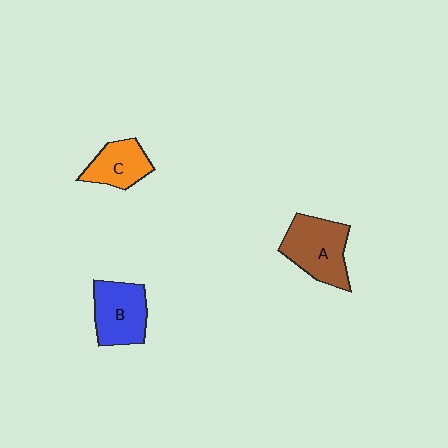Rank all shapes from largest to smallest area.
From largest to smallest: A (brown), B (blue), C (orange).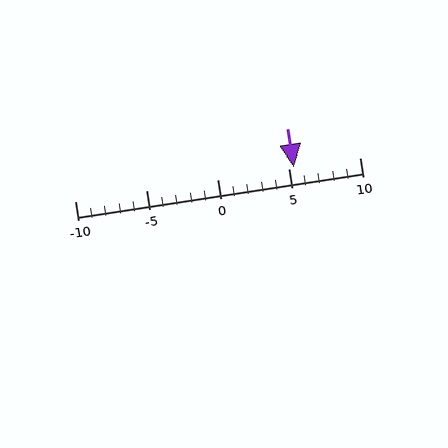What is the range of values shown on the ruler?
The ruler shows values from -10 to 10.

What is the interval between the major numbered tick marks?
The major tick marks are spaced 5 units apart.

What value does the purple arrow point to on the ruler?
The purple arrow points to approximately 5.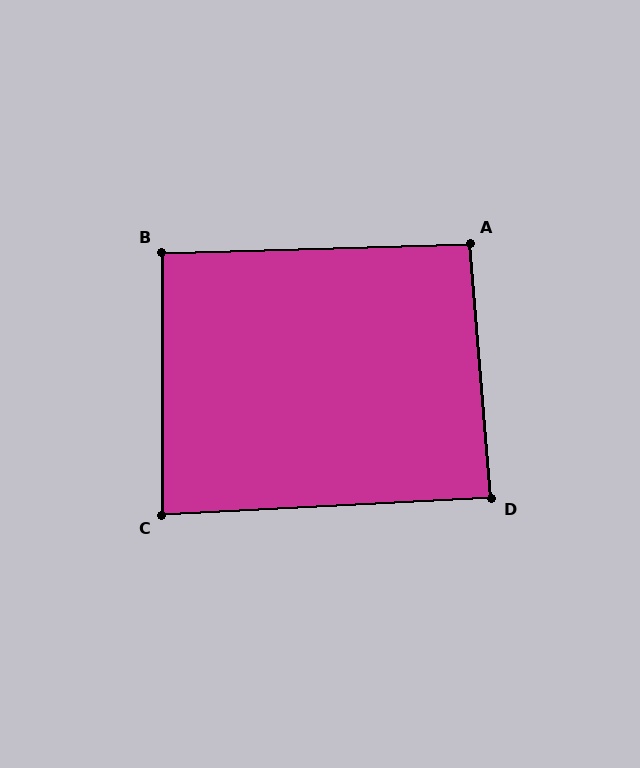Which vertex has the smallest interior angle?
C, at approximately 87 degrees.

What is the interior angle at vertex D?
Approximately 88 degrees (approximately right).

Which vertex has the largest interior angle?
A, at approximately 93 degrees.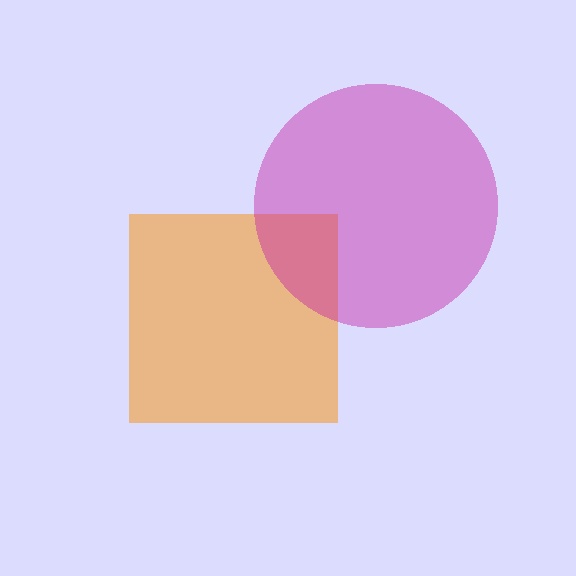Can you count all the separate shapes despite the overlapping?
Yes, there are 2 separate shapes.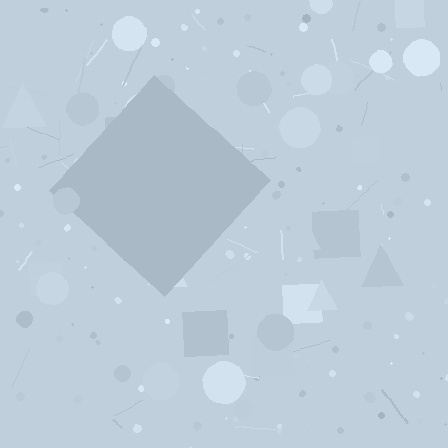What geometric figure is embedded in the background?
A diamond is embedded in the background.